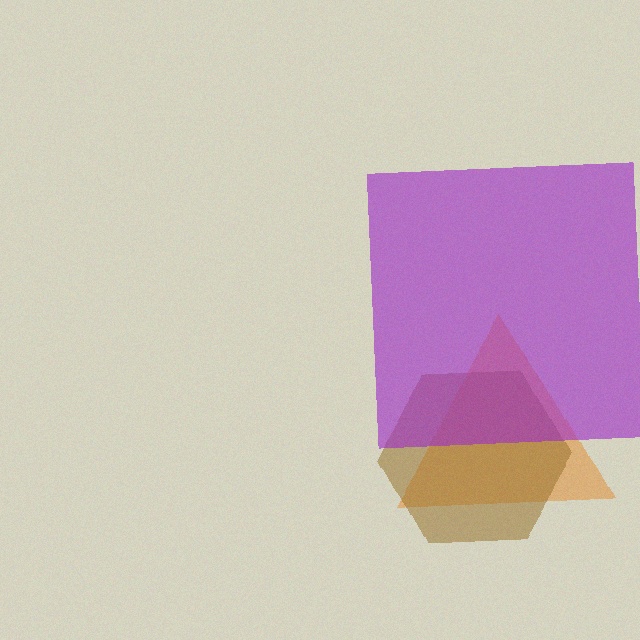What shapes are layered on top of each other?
The layered shapes are: an orange triangle, a brown hexagon, a purple square.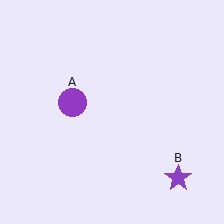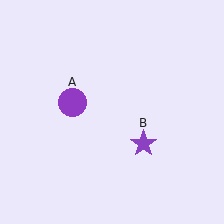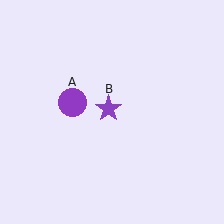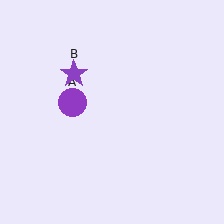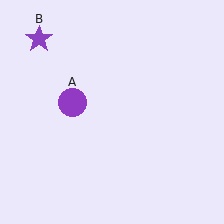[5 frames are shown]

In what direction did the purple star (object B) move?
The purple star (object B) moved up and to the left.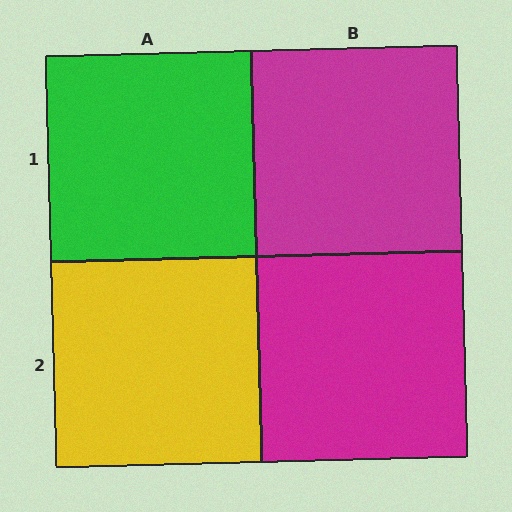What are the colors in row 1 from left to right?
Green, magenta.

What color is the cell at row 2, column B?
Magenta.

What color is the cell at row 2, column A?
Yellow.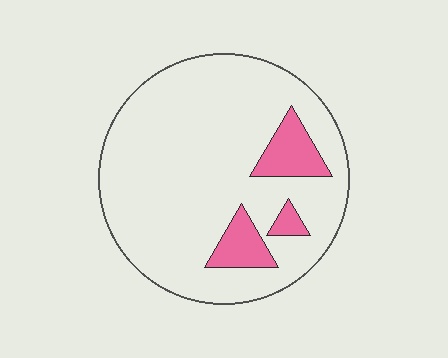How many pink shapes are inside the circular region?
3.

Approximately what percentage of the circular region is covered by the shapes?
Approximately 15%.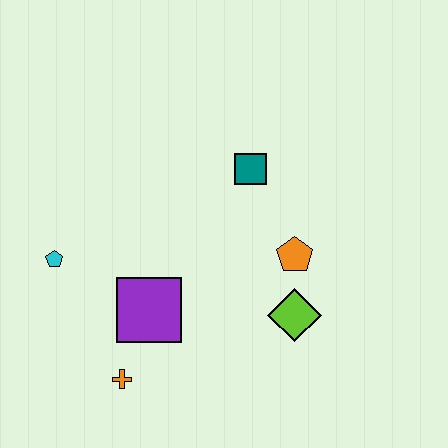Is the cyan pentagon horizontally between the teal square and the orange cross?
No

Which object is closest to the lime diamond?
The orange pentagon is closest to the lime diamond.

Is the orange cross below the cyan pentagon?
Yes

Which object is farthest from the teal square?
The orange cross is farthest from the teal square.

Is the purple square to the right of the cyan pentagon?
Yes